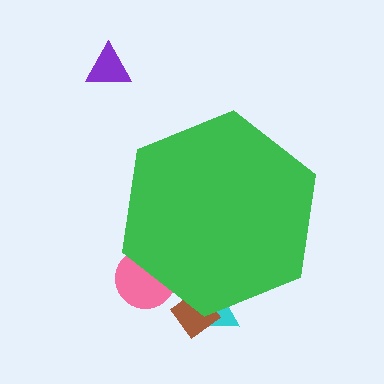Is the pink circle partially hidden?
Yes, the pink circle is partially hidden behind the green hexagon.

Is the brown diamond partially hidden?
Yes, the brown diamond is partially hidden behind the green hexagon.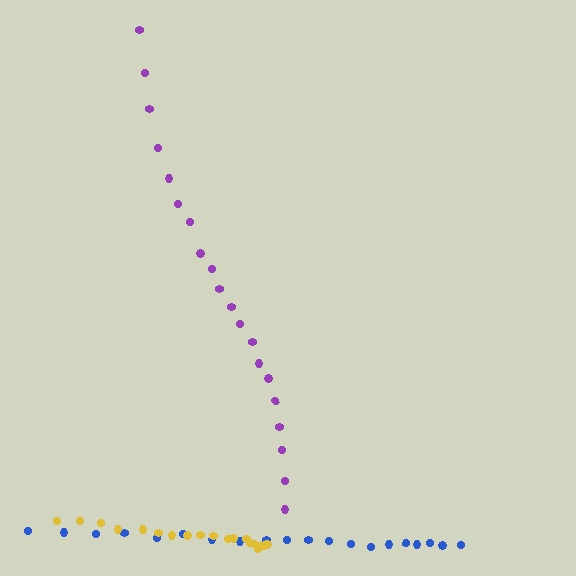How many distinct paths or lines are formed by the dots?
There are 3 distinct paths.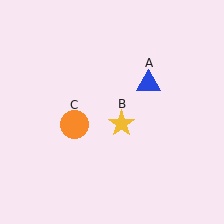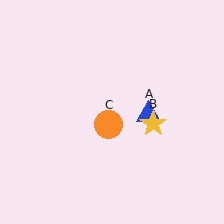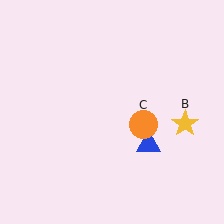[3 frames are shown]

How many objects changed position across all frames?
3 objects changed position: blue triangle (object A), yellow star (object B), orange circle (object C).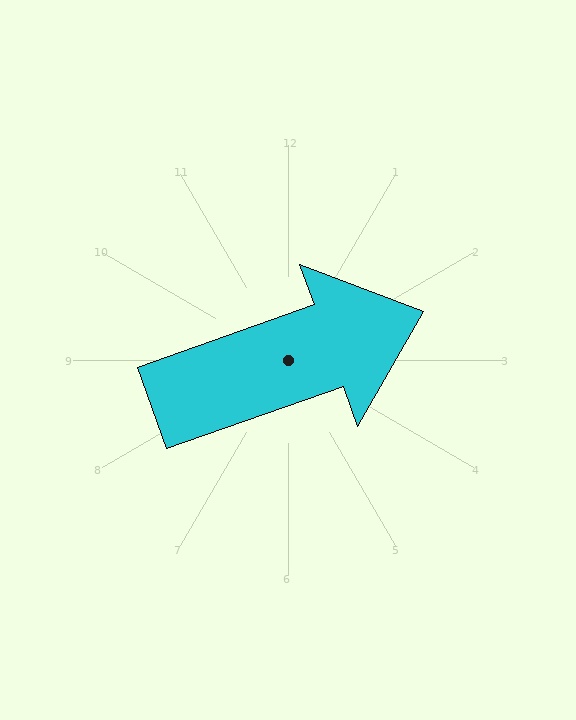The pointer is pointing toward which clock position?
Roughly 2 o'clock.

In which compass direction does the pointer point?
East.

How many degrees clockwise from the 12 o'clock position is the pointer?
Approximately 70 degrees.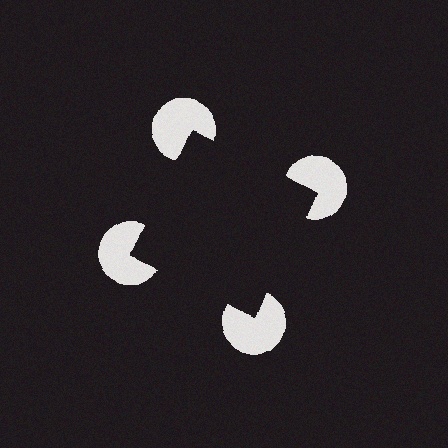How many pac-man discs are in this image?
There are 4 — one at each vertex of the illusory square.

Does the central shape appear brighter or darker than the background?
It typically appears slightly darker than the background, even though no actual brightness change is drawn.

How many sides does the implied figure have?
4 sides.